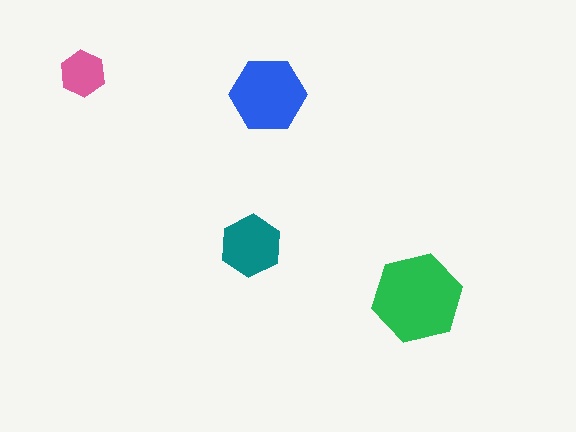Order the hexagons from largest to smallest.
the green one, the blue one, the teal one, the pink one.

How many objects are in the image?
There are 4 objects in the image.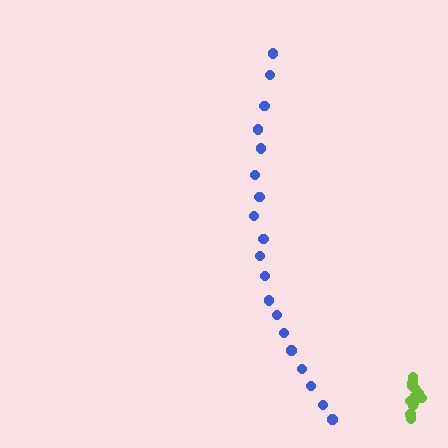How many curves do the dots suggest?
There are 2 distinct paths.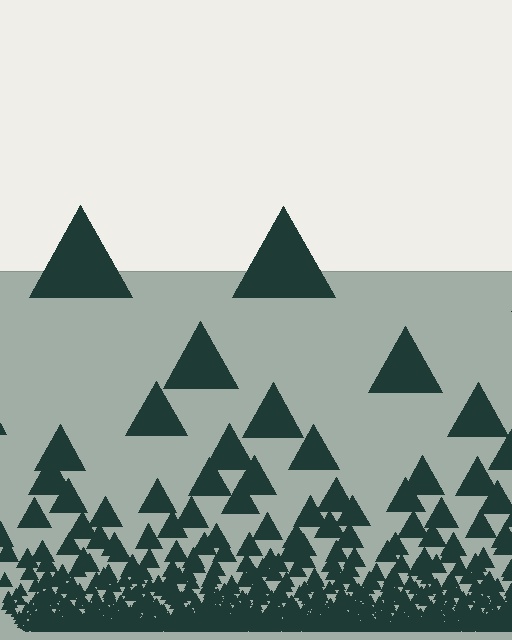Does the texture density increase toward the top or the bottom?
Density increases toward the bottom.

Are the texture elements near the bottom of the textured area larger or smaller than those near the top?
Smaller. The gradient is inverted — elements near the bottom are smaller and denser.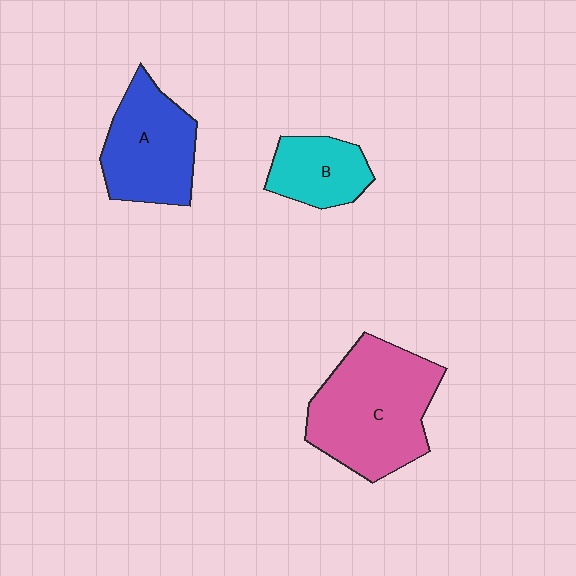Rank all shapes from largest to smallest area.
From largest to smallest: C (pink), A (blue), B (cyan).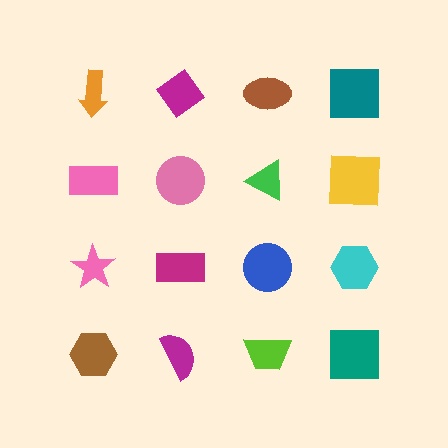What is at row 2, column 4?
A yellow square.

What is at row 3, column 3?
A blue circle.